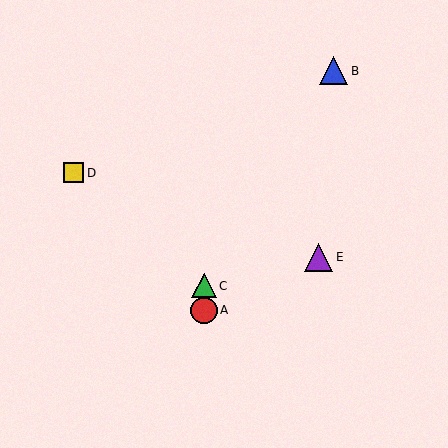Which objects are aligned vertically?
Objects A, C are aligned vertically.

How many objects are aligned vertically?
2 objects (A, C) are aligned vertically.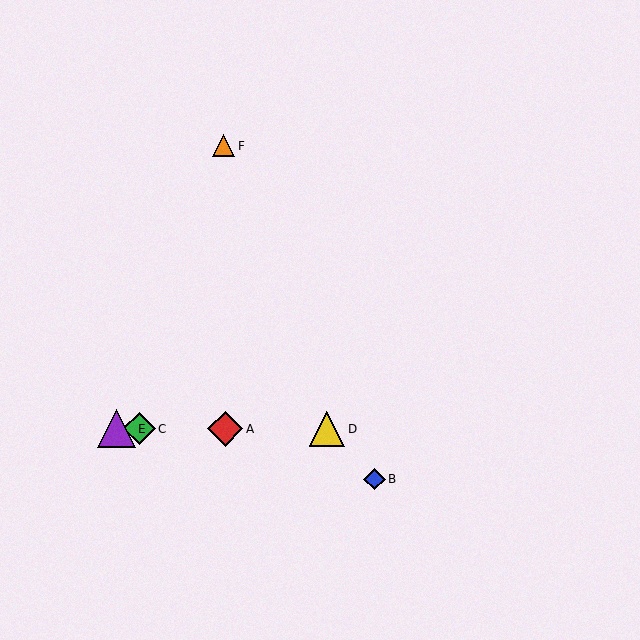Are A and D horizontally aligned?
Yes, both are at y≈429.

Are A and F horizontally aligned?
No, A is at y≈429 and F is at y≈146.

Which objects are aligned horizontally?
Objects A, C, D, E are aligned horizontally.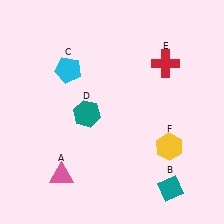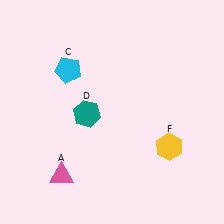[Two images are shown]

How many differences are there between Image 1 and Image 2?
There are 2 differences between the two images.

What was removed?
The red cross (E), the teal diamond (B) were removed in Image 2.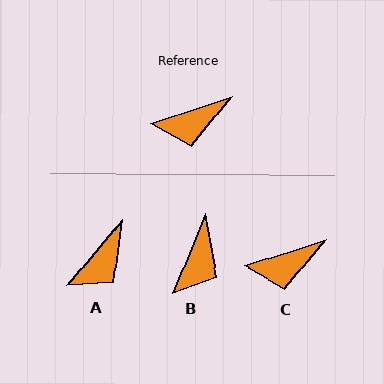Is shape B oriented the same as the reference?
No, it is off by about 50 degrees.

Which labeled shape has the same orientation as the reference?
C.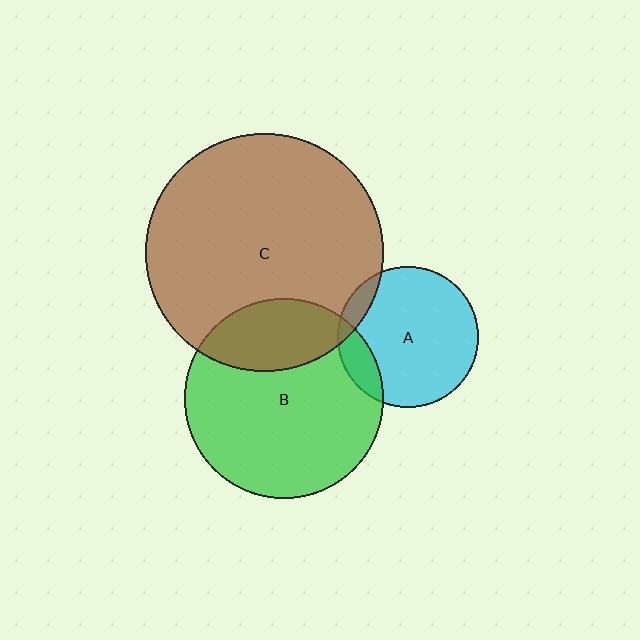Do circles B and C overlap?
Yes.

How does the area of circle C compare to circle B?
Approximately 1.4 times.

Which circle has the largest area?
Circle C (brown).